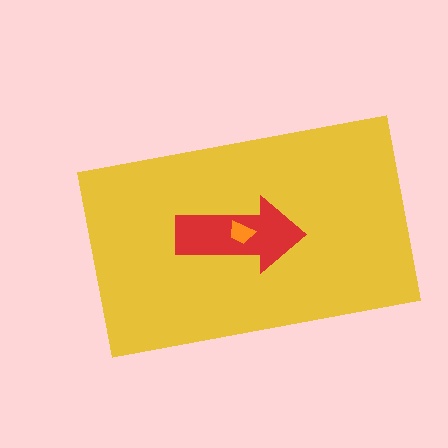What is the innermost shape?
The orange trapezoid.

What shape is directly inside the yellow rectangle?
The red arrow.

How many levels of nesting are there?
3.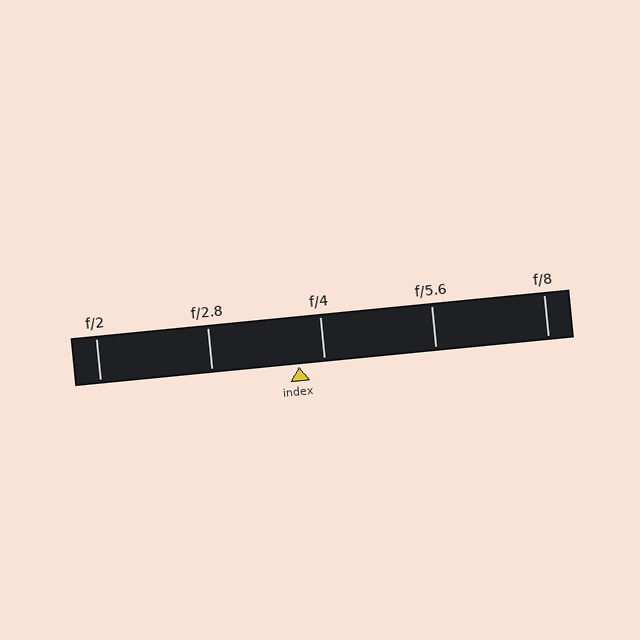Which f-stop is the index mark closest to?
The index mark is closest to f/4.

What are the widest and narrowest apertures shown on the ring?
The widest aperture shown is f/2 and the narrowest is f/8.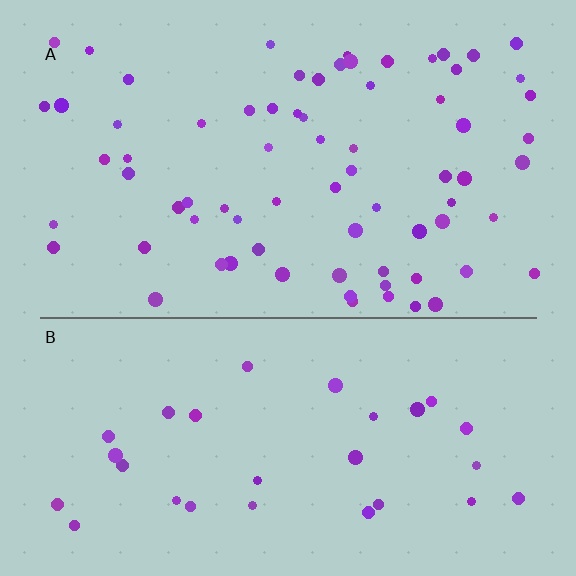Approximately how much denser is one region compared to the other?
Approximately 2.4× — region A over region B.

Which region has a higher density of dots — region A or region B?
A (the top).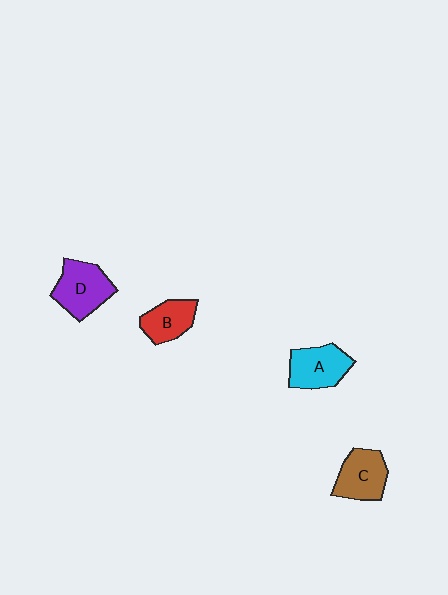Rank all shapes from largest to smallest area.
From largest to smallest: D (purple), A (cyan), C (brown), B (red).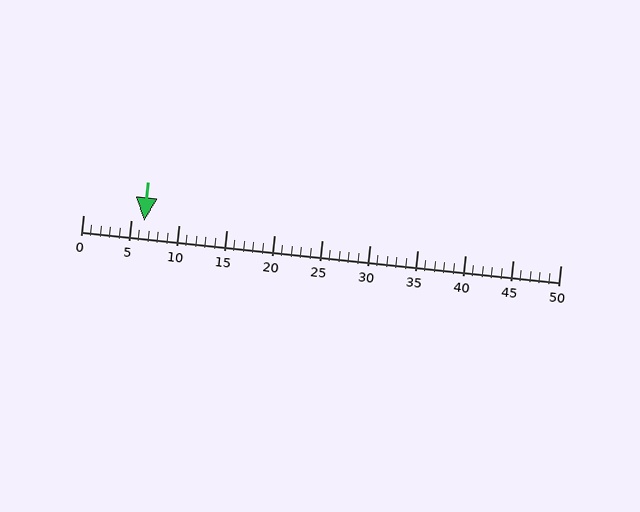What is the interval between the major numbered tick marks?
The major tick marks are spaced 5 units apart.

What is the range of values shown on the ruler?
The ruler shows values from 0 to 50.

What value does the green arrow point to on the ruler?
The green arrow points to approximately 6.